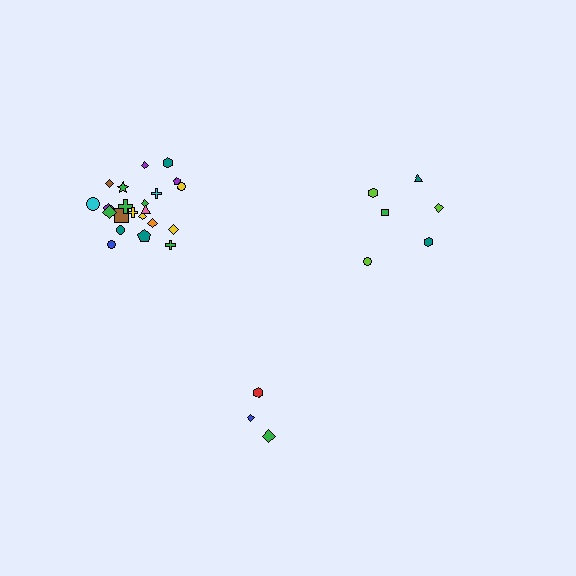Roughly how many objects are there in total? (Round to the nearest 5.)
Roughly 30 objects in total.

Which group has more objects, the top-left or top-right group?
The top-left group.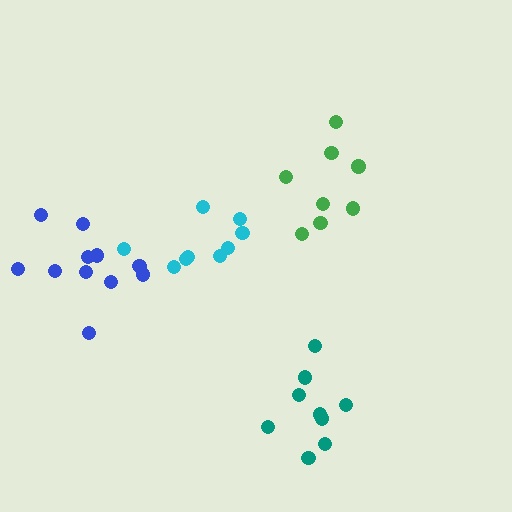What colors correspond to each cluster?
The clusters are colored: green, blue, cyan, teal.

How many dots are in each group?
Group 1: 8 dots, Group 2: 11 dots, Group 3: 9 dots, Group 4: 9 dots (37 total).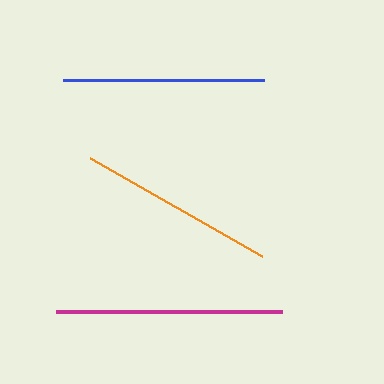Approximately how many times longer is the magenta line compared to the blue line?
The magenta line is approximately 1.1 times the length of the blue line.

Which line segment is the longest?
The magenta line is the longest at approximately 226 pixels.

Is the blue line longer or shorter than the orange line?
The blue line is longer than the orange line.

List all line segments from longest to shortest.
From longest to shortest: magenta, blue, orange.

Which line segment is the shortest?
The orange line is the shortest at approximately 198 pixels.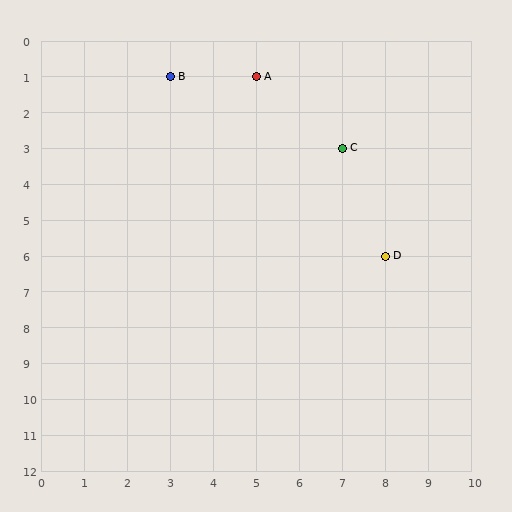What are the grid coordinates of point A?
Point A is at grid coordinates (5, 1).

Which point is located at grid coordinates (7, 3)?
Point C is at (7, 3).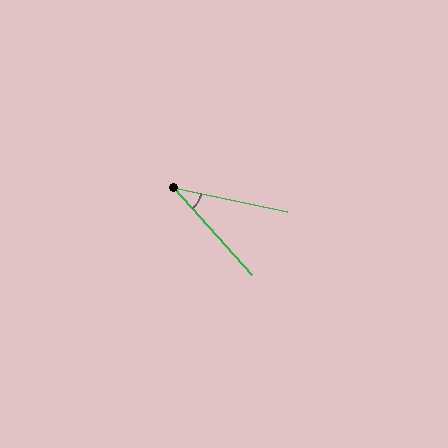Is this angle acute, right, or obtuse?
It is acute.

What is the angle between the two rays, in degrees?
Approximately 36 degrees.